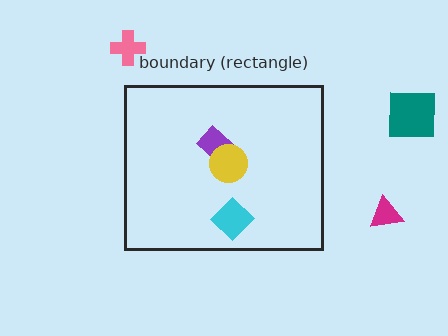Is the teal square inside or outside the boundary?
Outside.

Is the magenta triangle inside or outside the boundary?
Outside.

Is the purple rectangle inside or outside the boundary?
Inside.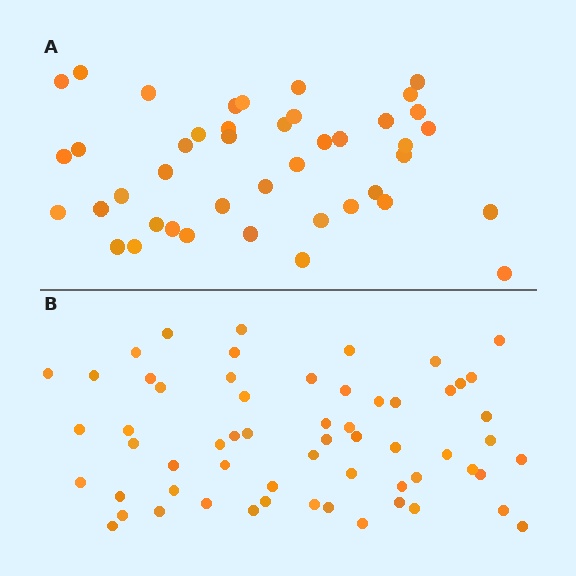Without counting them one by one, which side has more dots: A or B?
Region B (the bottom region) has more dots.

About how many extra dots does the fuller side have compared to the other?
Region B has approximately 15 more dots than region A.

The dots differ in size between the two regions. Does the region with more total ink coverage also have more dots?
No. Region A has more total ink coverage because its dots are larger, but region B actually contains more individual dots. Total area can be misleading — the number of items is what matters here.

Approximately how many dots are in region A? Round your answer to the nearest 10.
About 40 dots. (The exact count is 43, which rounds to 40.)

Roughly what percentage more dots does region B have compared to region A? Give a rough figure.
About 40% more.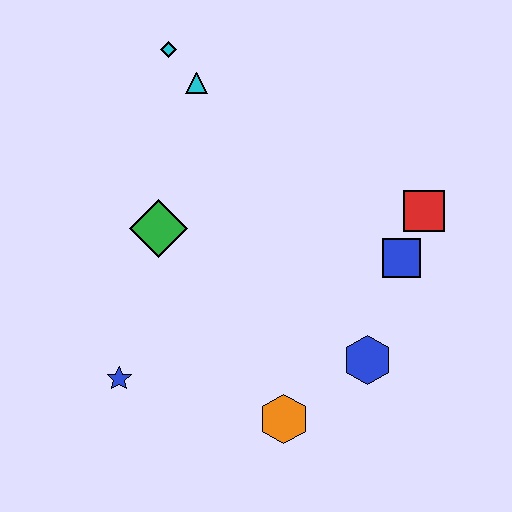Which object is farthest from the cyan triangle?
The orange hexagon is farthest from the cyan triangle.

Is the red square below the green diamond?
No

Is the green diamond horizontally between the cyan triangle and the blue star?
Yes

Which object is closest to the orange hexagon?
The blue hexagon is closest to the orange hexagon.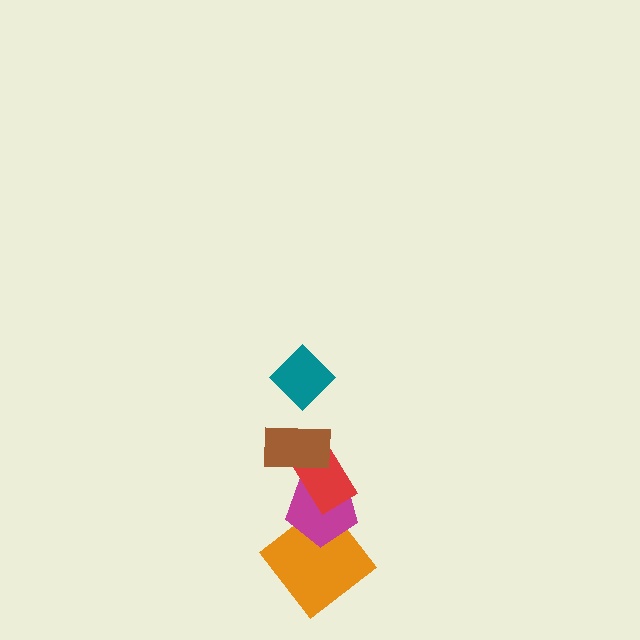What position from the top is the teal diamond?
The teal diamond is 1st from the top.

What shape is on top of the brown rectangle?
The teal diamond is on top of the brown rectangle.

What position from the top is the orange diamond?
The orange diamond is 5th from the top.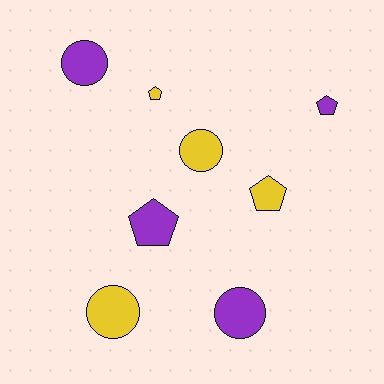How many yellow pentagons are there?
There are 2 yellow pentagons.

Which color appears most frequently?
Purple, with 4 objects.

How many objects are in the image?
There are 8 objects.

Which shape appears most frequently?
Pentagon, with 4 objects.